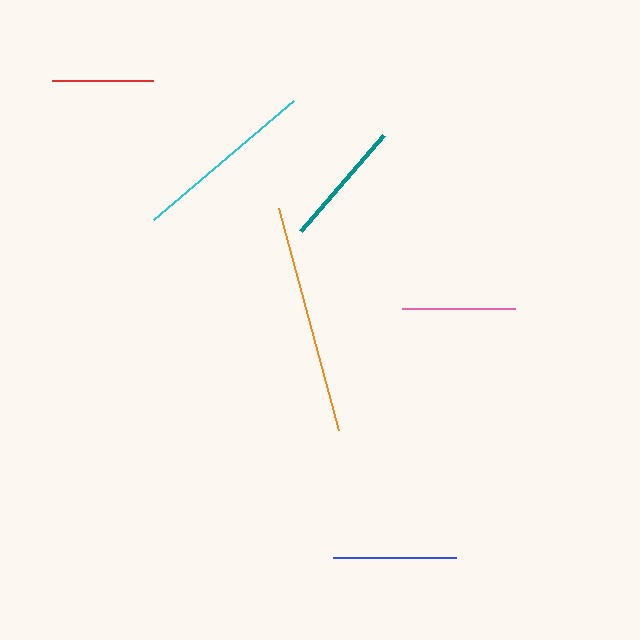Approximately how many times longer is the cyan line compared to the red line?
The cyan line is approximately 1.8 times the length of the red line.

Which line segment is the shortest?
The red line is the shortest at approximately 101 pixels.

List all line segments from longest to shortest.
From longest to shortest: orange, cyan, teal, blue, pink, red.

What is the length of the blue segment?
The blue segment is approximately 123 pixels long.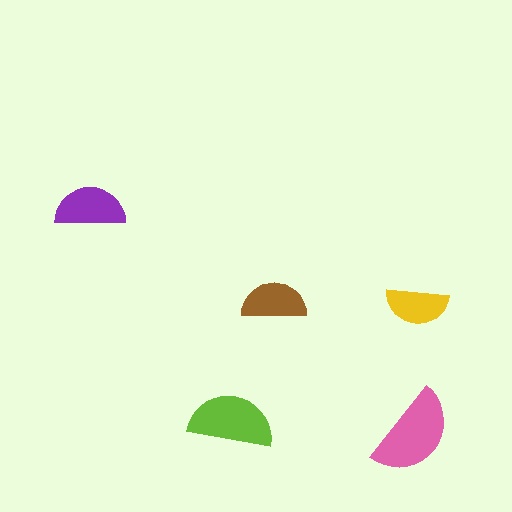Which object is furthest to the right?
The yellow semicircle is rightmost.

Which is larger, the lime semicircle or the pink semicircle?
The pink one.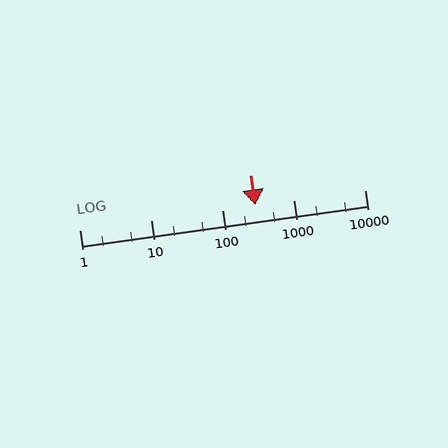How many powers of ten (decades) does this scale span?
The scale spans 4 decades, from 1 to 10000.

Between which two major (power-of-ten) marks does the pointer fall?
The pointer is between 100 and 1000.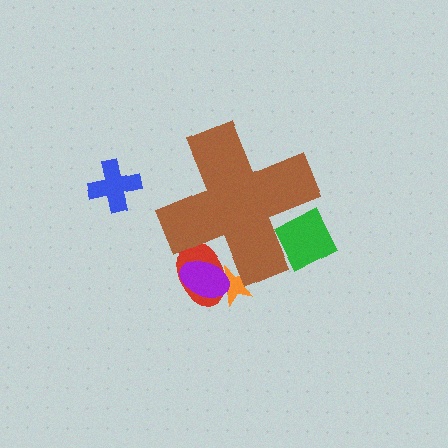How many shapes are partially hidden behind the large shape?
4 shapes are partially hidden.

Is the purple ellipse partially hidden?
Yes, the purple ellipse is partially hidden behind the brown cross.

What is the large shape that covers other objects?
A brown cross.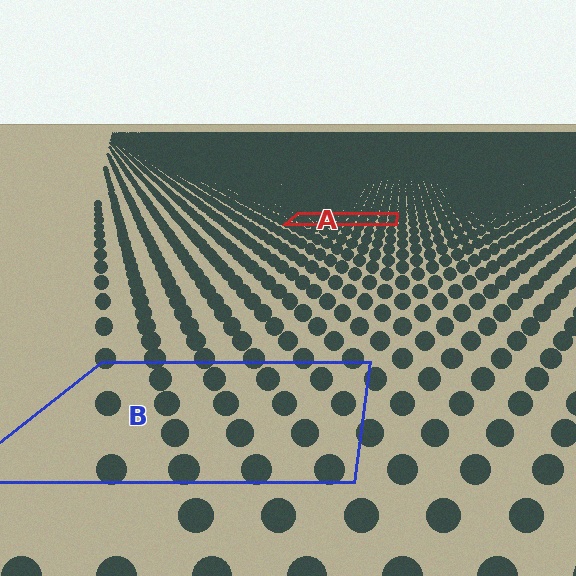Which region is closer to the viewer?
Region B is closer. The texture elements there are larger and more spread out.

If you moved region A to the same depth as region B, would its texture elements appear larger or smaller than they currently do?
They would appear larger. At a closer depth, the same texture elements are projected at a bigger on-screen size.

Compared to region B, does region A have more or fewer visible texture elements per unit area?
Region A has more texture elements per unit area — they are packed more densely because it is farther away.